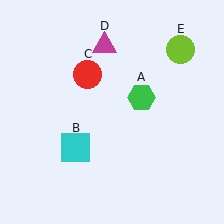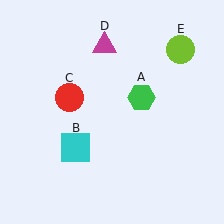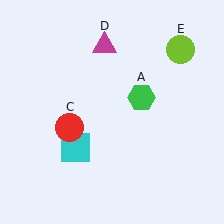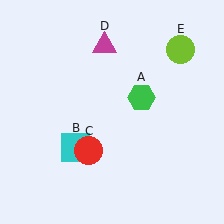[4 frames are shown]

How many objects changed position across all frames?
1 object changed position: red circle (object C).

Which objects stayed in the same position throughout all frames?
Green hexagon (object A) and cyan square (object B) and magenta triangle (object D) and lime circle (object E) remained stationary.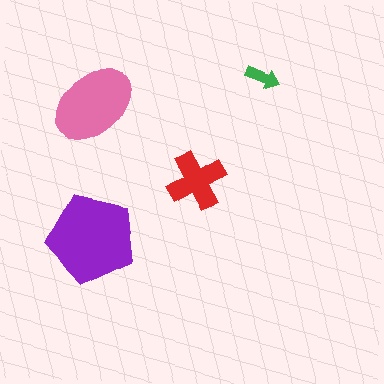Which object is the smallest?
The green arrow.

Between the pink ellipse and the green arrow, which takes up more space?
The pink ellipse.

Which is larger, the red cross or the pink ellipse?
The pink ellipse.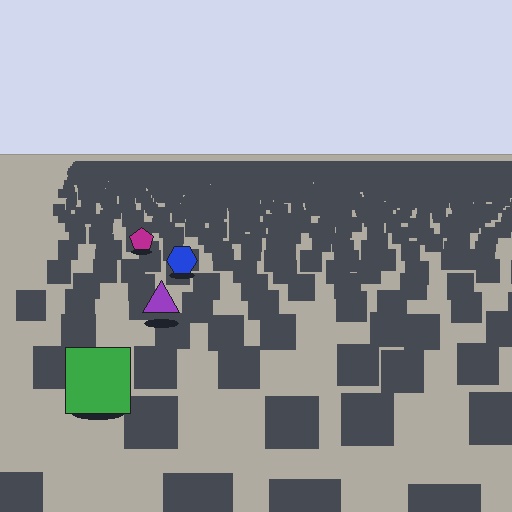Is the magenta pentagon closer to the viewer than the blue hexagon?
No. The blue hexagon is closer — you can tell from the texture gradient: the ground texture is coarser near it.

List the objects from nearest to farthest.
From nearest to farthest: the green square, the purple triangle, the blue hexagon, the magenta pentagon.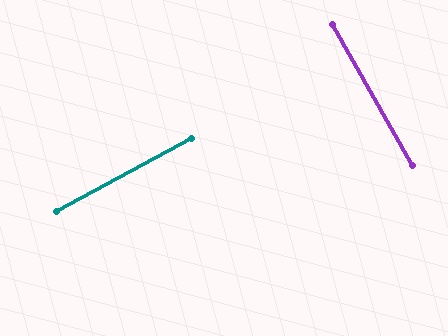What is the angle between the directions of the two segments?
Approximately 89 degrees.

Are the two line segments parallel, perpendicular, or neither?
Perpendicular — they meet at approximately 89°.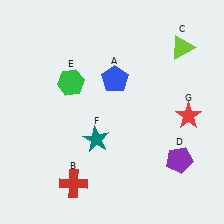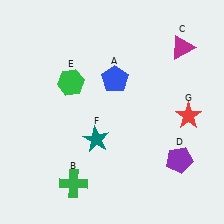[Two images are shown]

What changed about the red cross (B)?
In Image 1, B is red. In Image 2, it changed to green.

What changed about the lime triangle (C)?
In Image 1, C is lime. In Image 2, it changed to magenta.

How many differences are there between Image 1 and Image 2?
There are 2 differences between the two images.